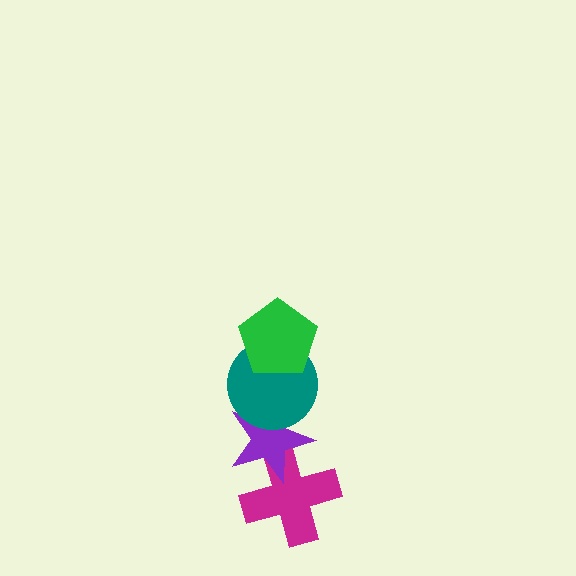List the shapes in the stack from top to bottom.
From top to bottom: the green pentagon, the teal circle, the purple star, the magenta cross.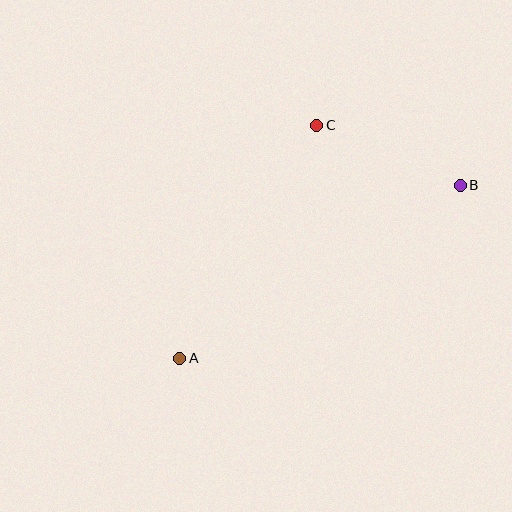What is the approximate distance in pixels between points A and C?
The distance between A and C is approximately 270 pixels.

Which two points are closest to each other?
Points B and C are closest to each other.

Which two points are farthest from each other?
Points A and B are farthest from each other.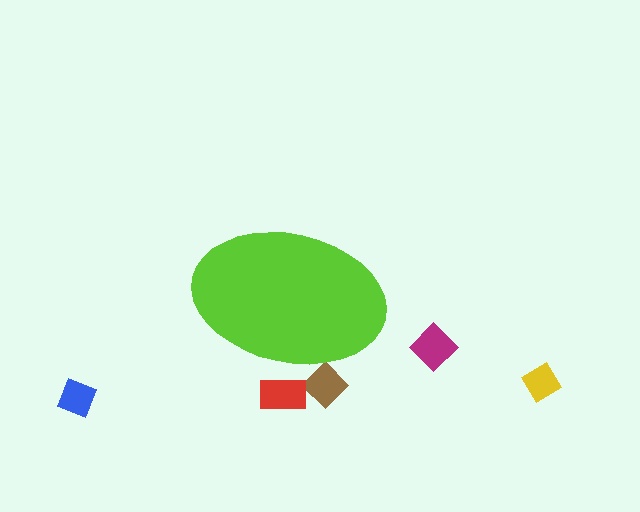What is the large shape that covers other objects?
A lime ellipse.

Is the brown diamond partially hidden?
Yes, the brown diamond is partially hidden behind the lime ellipse.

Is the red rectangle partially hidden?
Yes, the red rectangle is partially hidden behind the lime ellipse.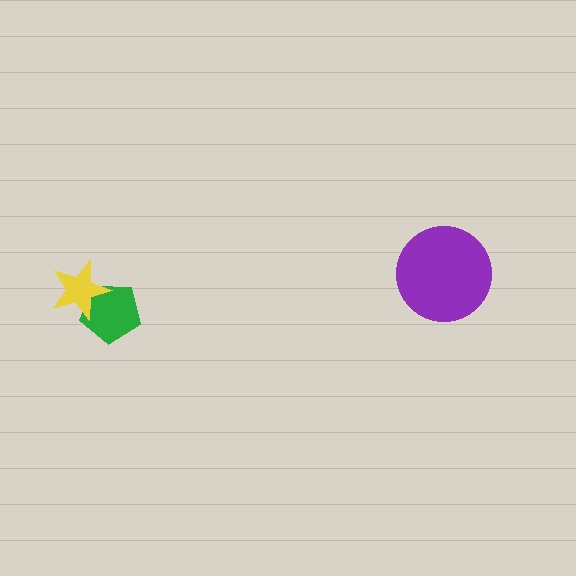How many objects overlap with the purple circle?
0 objects overlap with the purple circle.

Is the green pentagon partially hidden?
Yes, it is partially covered by another shape.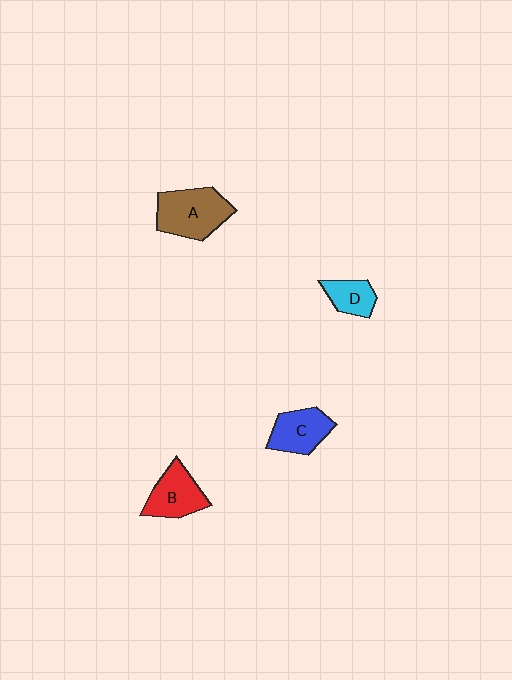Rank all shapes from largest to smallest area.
From largest to smallest: A (brown), B (red), C (blue), D (cyan).